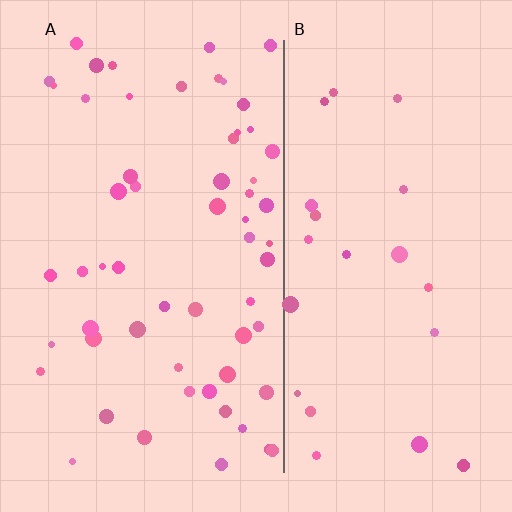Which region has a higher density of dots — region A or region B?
A (the left).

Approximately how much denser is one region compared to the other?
Approximately 2.5× — region A over region B.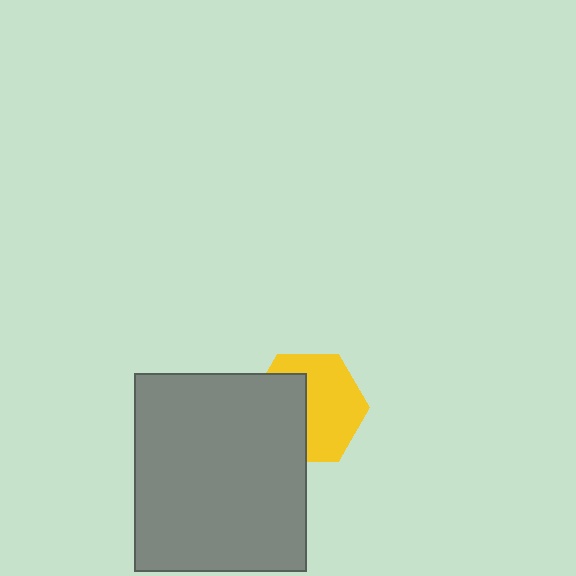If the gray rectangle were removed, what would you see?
You would see the complete yellow hexagon.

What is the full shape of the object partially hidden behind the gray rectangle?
The partially hidden object is a yellow hexagon.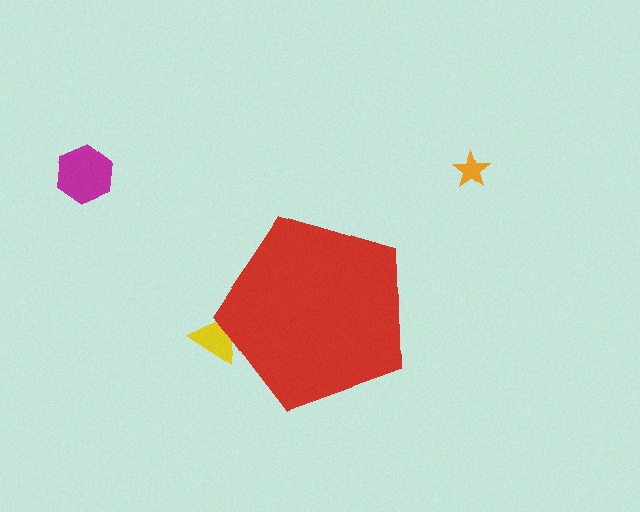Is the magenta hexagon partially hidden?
No, the magenta hexagon is fully visible.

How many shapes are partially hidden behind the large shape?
1 shape is partially hidden.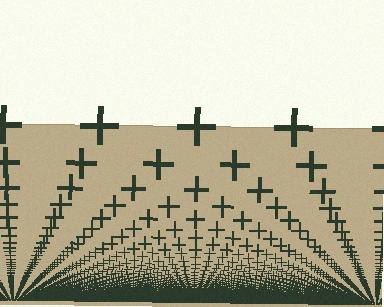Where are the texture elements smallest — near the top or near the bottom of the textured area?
Near the bottom.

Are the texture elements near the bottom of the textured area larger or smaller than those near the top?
Smaller. The gradient is inverted — elements near the bottom are smaller and denser.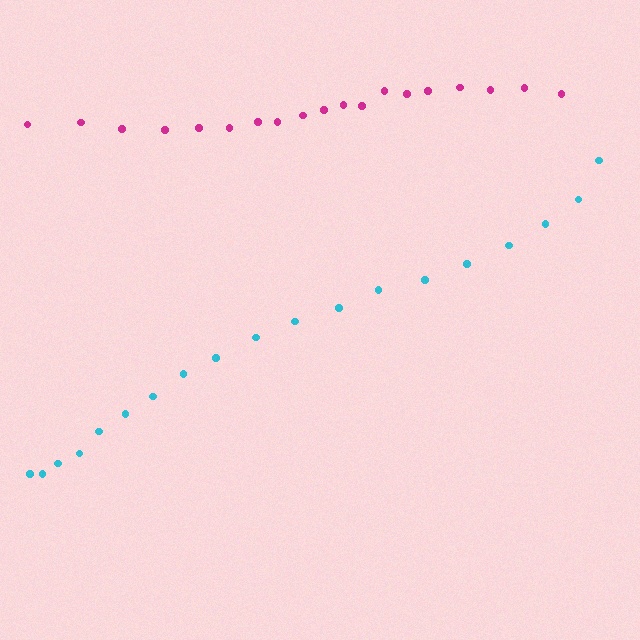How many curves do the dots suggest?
There are 2 distinct paths.